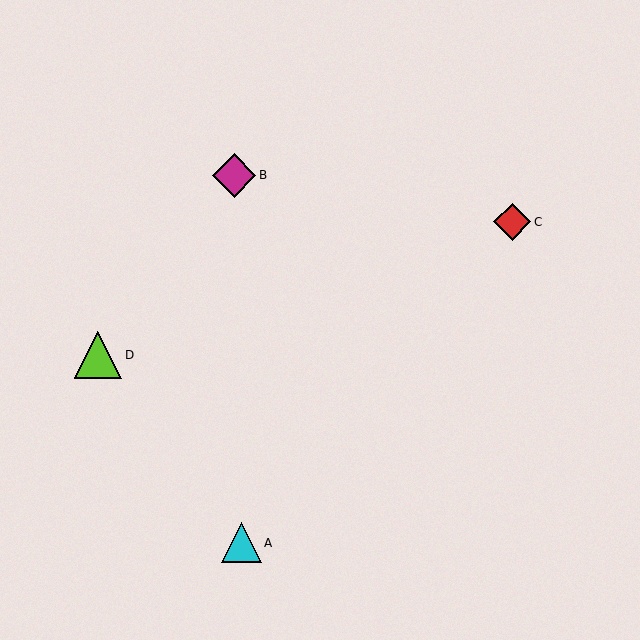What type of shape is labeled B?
Shape B is a magenta diamond.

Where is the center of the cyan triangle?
The center of the cyan triangle is at (241, 543).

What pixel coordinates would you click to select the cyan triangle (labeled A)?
Click at (241, 543) to select the cyan triangle A.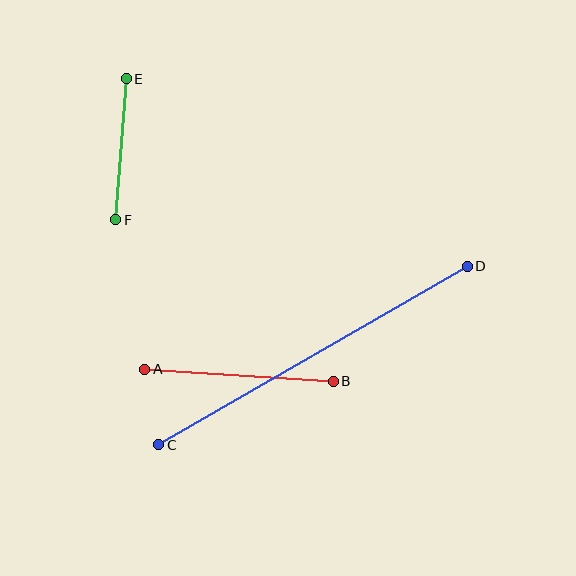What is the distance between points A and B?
The distance is approximately 189 pixels.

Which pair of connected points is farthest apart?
Points C and D are farthest apart.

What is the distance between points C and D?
The distance is approximately 356 pixels.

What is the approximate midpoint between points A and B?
The midpoint is at approximately (239, 375) pixels.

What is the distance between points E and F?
The distance is approximately 142 pixels.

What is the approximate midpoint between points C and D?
The midpoint is at approximately (313, 355) pixels.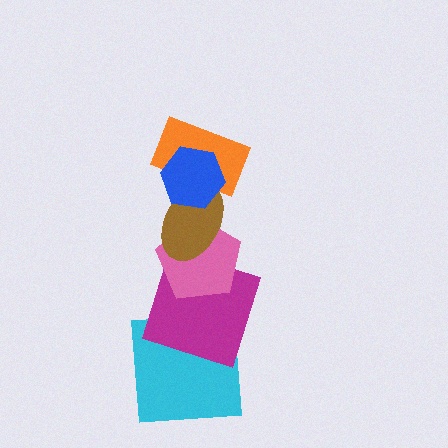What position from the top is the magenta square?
The magenta square is 5th from the top.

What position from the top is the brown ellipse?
The brown ellipse is 3rd from the top.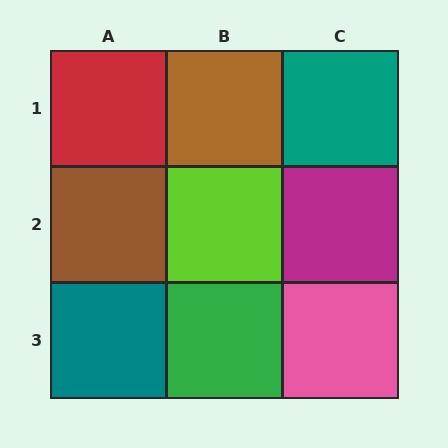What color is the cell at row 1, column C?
Teal.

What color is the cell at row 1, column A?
Red.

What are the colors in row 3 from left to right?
Teal, green, pink.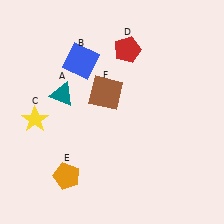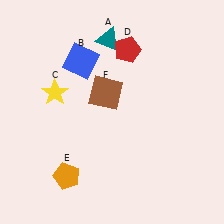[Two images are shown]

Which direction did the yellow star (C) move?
The yellow star (C) moved up.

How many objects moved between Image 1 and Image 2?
2 objects moved between the two images.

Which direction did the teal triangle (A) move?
The teal triangle (A) moved up.